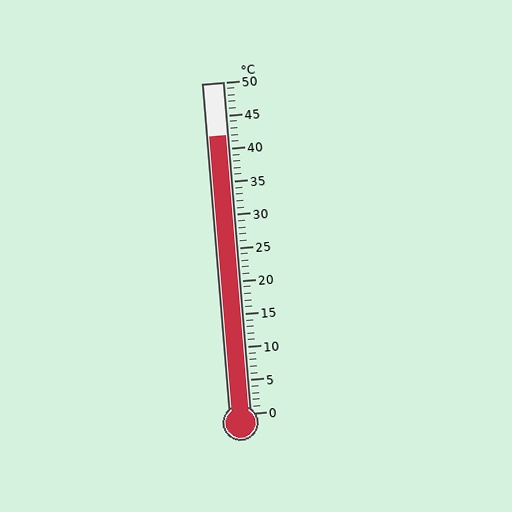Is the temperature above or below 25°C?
The temperature is above 25°C.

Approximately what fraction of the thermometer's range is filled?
The thermometer is filled to approximately 85% of its range.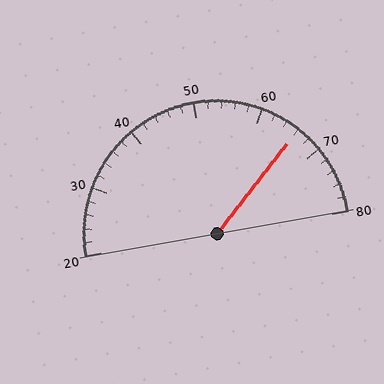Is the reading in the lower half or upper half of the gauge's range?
The reading is in the upper half of the range (20 to 80).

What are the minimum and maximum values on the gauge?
The gauge ranges from 20 to 80.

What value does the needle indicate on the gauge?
The needle indicates approximately 66.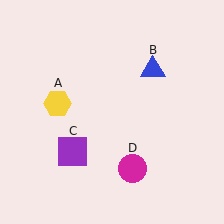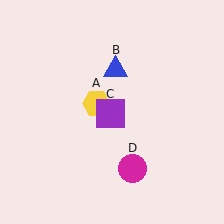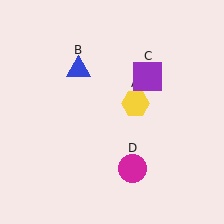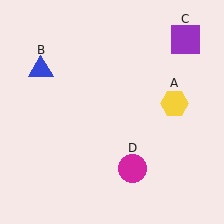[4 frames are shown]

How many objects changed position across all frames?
3 objects changed position: yellow hexagon (object A), blue triangle (object B), purple square (object C).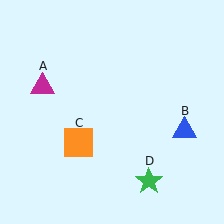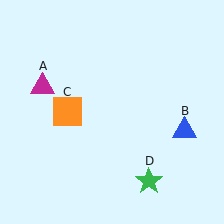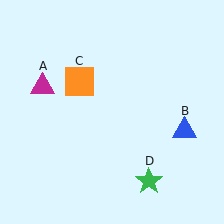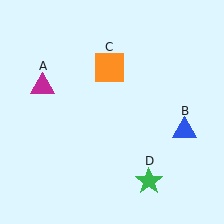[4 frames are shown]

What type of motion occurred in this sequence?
The orange square (object C) rotated clockwise around the center of the scene.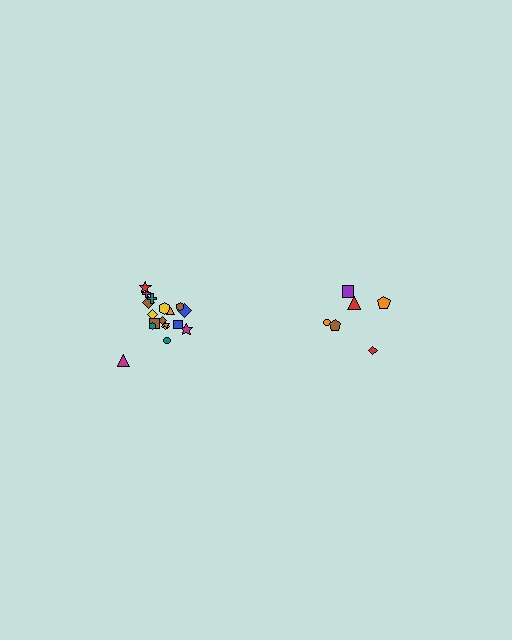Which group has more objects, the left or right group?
The left group.